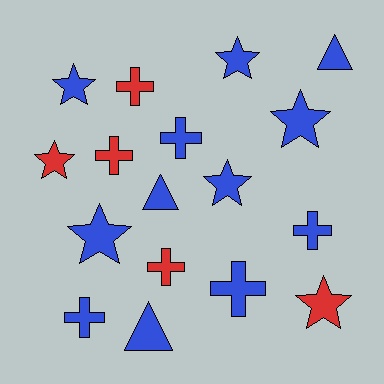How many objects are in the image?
There are 17 objects.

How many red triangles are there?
There are no red triangles.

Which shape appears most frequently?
Cross, with 7 objects.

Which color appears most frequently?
Blue, with 12 objects.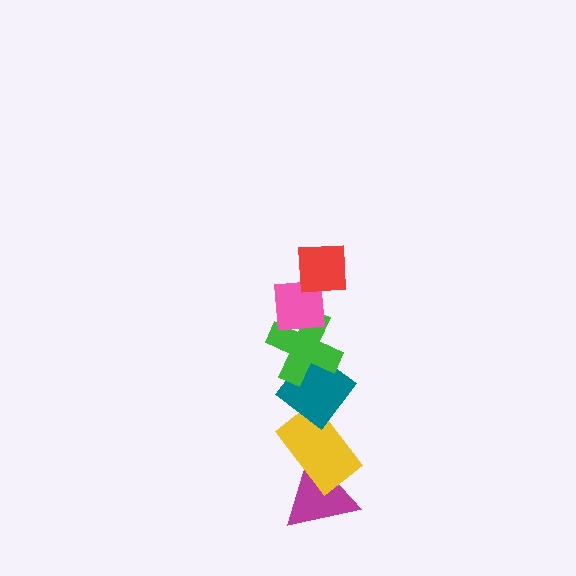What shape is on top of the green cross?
The pink square is on top of the green cross.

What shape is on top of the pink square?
The red square is on top of the pink square.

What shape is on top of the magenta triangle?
The yellow rectangle is on top of the magenta triangle.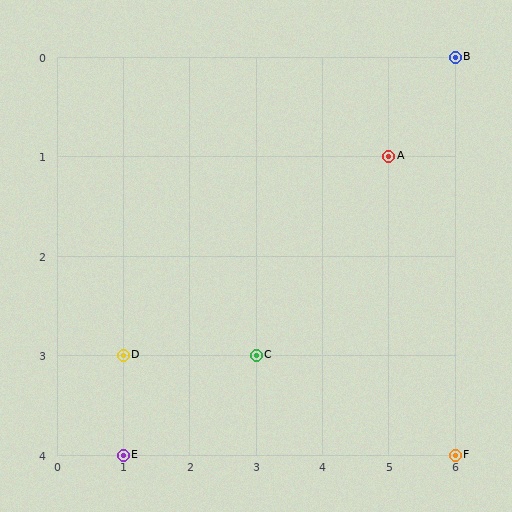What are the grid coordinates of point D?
Point D is at grid coordinates (1, 3).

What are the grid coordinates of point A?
Point A is at grid coordinates (5, 1).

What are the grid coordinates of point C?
Point C is at grid coordinates (3, 3).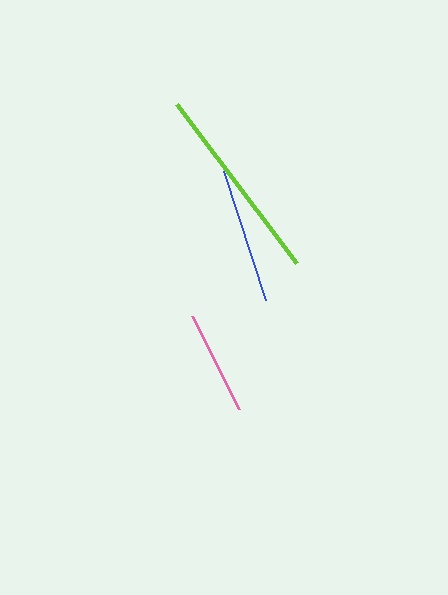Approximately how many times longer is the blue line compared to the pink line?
The blue line is approximately 1.3 times the length of the pink line.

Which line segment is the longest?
The lime line is the longest at approximately 199 pixels.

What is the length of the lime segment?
The lime segment is approximately 199 pixels long.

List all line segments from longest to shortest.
From longest to shortest: lime, blue, pink.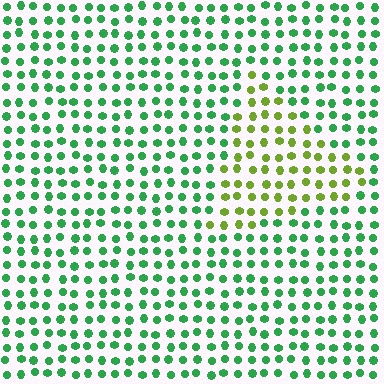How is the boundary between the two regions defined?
The boundary is defined purely by a slight shift in hue (about 48 degrees). Spacing, size, and orientation are identical on both sides.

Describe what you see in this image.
The image is filled with small green elements in a uniform arrangement. A triangle-shaped region is visible where the elements are tinted to a slightly different hue, forming a subtle color boundary.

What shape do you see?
I see a triangle.